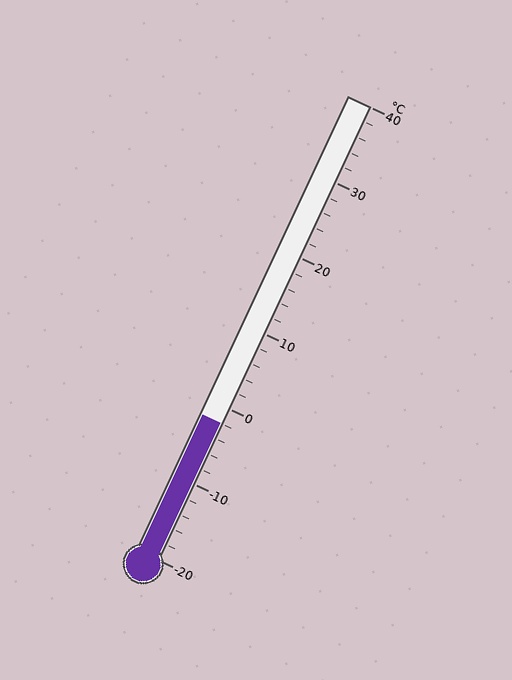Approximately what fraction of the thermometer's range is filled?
The thermometer is filled to approximately 30% of its range.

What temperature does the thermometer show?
The thermometer shows approximately -2°C.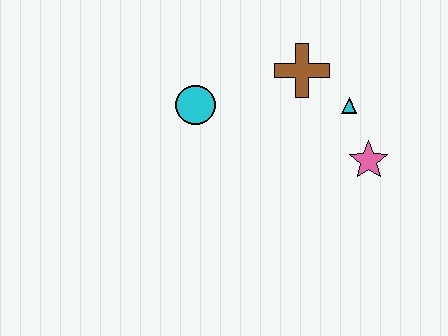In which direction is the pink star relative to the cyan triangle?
The pink star is below the cyan triangle.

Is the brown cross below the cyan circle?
No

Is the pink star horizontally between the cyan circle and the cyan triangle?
No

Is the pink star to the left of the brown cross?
No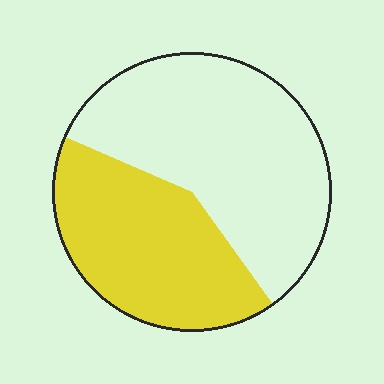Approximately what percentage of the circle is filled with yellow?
Approximately 40%.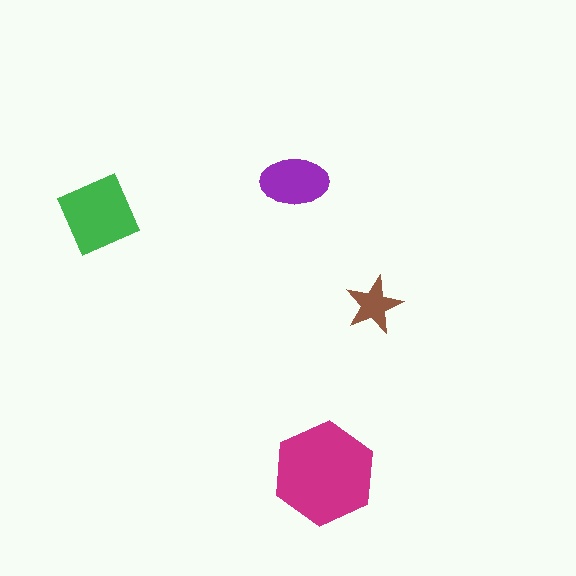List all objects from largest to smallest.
The magenta hexagon, the green square, the purple ellipse, the brown star.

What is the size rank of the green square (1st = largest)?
2nd.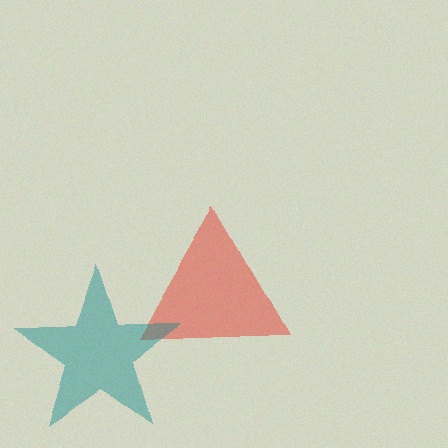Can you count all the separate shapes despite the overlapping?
Yes, there are 2 separate shapes.